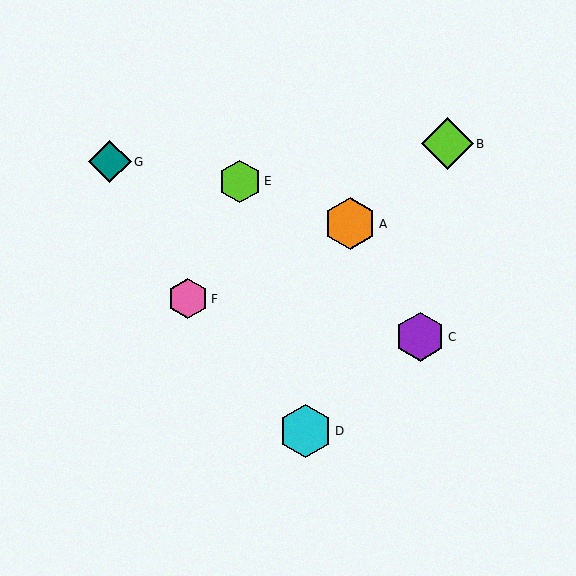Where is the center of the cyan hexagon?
The center of the cyan hexagon is at (306, 431).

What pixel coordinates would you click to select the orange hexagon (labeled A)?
Click at (350, 224) to select the orange hexagon A.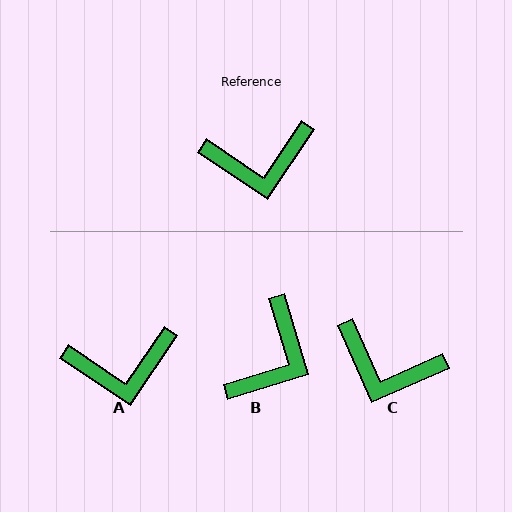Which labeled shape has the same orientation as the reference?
A.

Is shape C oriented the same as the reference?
No, it is off by about 32 degrees.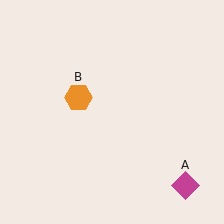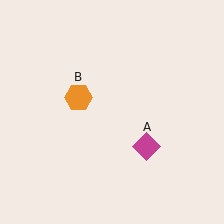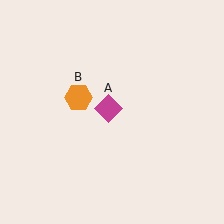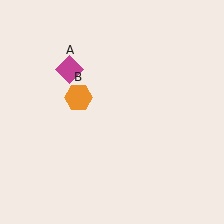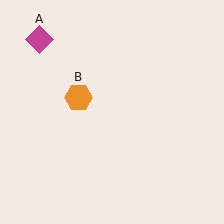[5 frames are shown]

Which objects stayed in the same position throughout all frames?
Orange hexagon (object B) remained stationary.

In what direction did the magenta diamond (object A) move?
The magenta diamond (object A) moved up and to the left.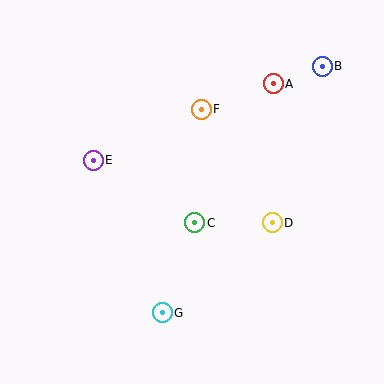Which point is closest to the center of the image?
Point C at (195, 223) is closest to the center.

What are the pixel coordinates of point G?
Point G is at (162, 313).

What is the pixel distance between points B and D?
The distance between B and D is 164 pixels.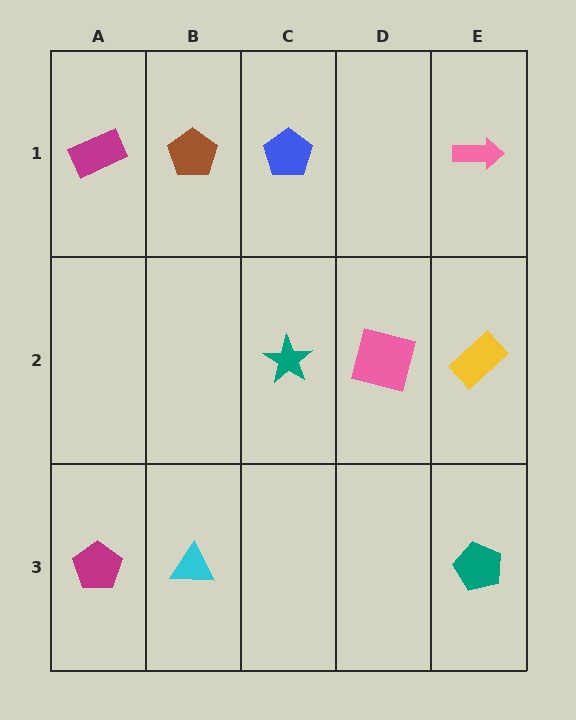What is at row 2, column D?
A pink square.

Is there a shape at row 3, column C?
No, that cell is empty.